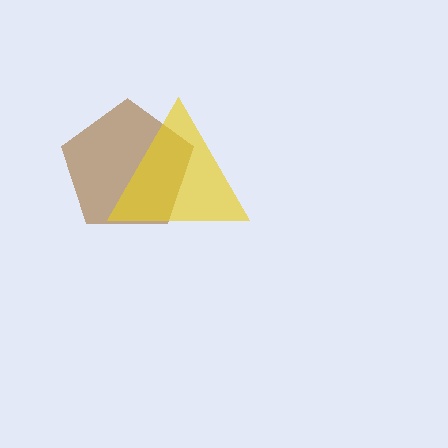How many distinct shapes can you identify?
There are 2 distinct shapes: a brown pentagon, a yellow triangle.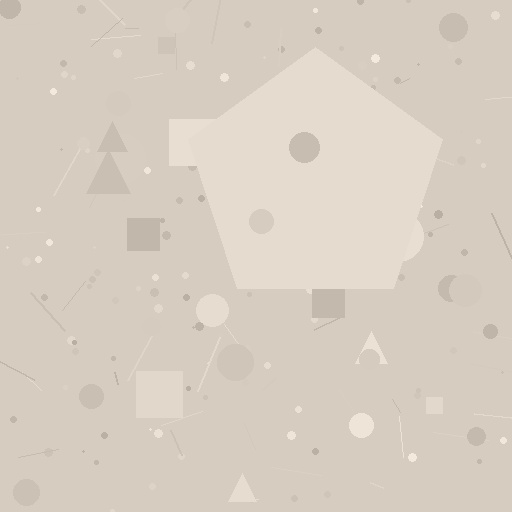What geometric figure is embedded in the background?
A pentagon is embedded in the background.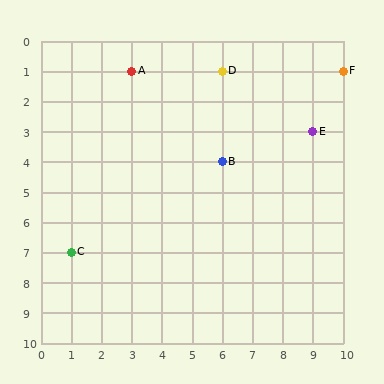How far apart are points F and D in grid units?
Points F and D are 4 columns apart.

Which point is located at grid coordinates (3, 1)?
Point A is at (3, 1).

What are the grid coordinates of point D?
Point D is at grid coordinates (6, 1).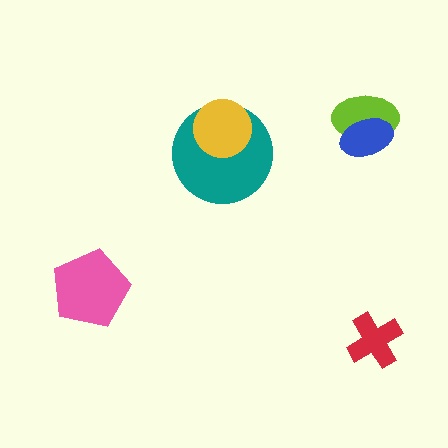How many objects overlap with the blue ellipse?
1 object overlaps with the blue ellipse.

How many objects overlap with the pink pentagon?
0 objects overlap with the pink pentagon.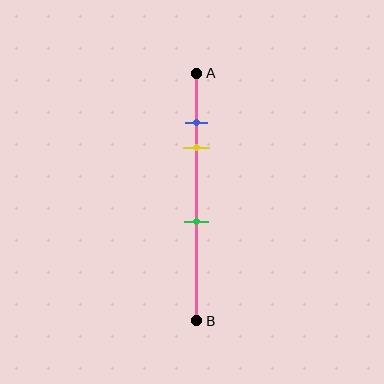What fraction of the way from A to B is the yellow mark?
The yellow mark is approximately 30% (0.3) of the way from A to B.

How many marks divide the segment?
There are 3 marks dividing the segment.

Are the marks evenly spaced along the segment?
No, the marks are not evenly spaced.